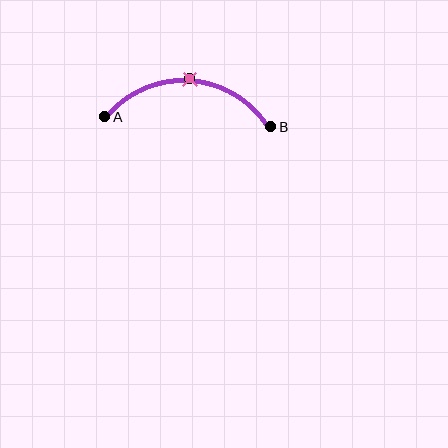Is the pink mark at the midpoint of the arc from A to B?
Yes. The pink mark lies on the arc at equal arc-length from both A and B — it is the arc midpoint.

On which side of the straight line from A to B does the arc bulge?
The arc bulges above the straight line connecting A and B.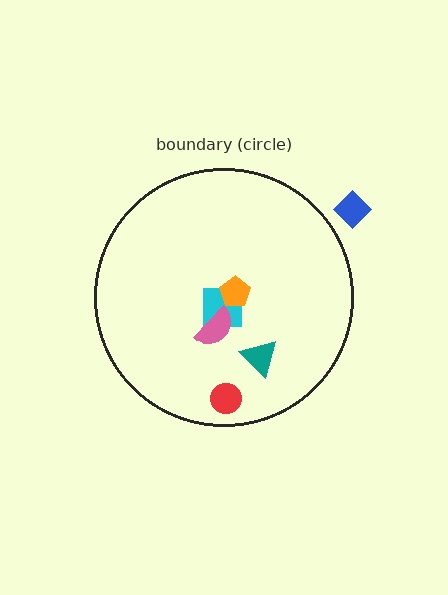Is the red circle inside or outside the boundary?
Inside.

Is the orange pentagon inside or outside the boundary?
Inside.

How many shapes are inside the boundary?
5 inside, 1 outside.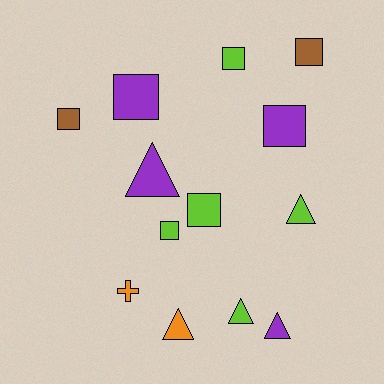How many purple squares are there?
There are 2 purple squares.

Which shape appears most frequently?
Square, with 7 objects.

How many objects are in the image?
There are 13 objects.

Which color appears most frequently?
Lime, with 5 objects.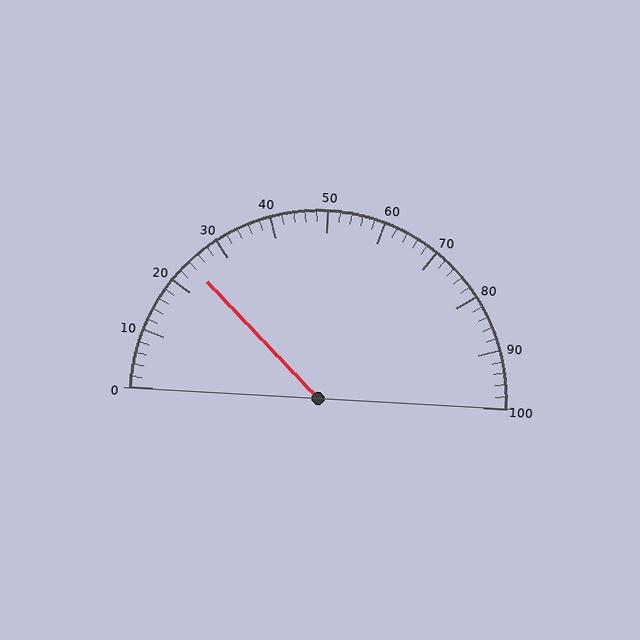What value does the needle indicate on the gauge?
The needle indicates approximately 24.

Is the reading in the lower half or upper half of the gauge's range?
The reading is in the lower half of the range (0 to 100).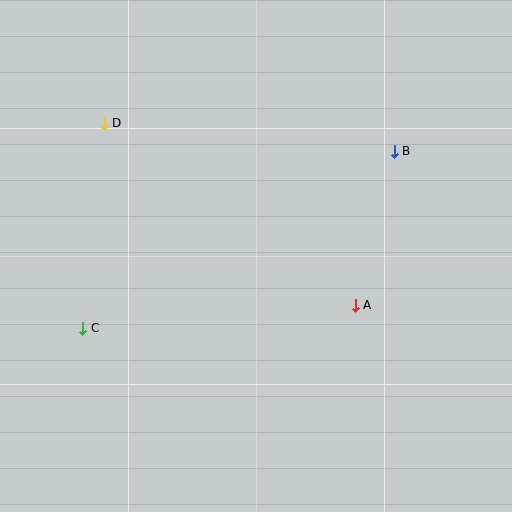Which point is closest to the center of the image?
Point A at (355, 305) is closest to the center.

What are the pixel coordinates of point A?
Point A is at (355, 305).